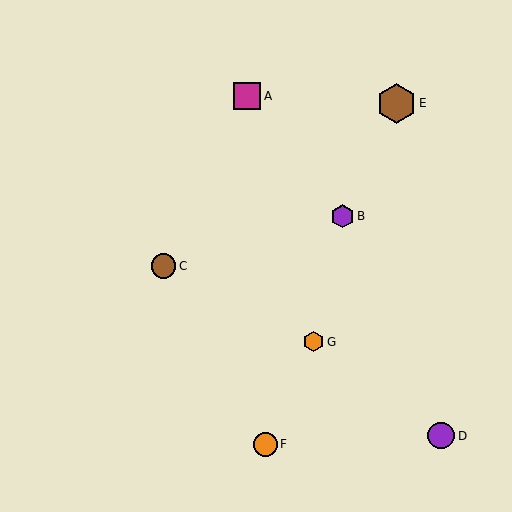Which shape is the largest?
The brown hexagon (labeled E) is the largest.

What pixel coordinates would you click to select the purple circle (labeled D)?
Click at (441, 436) to select the purple circle D.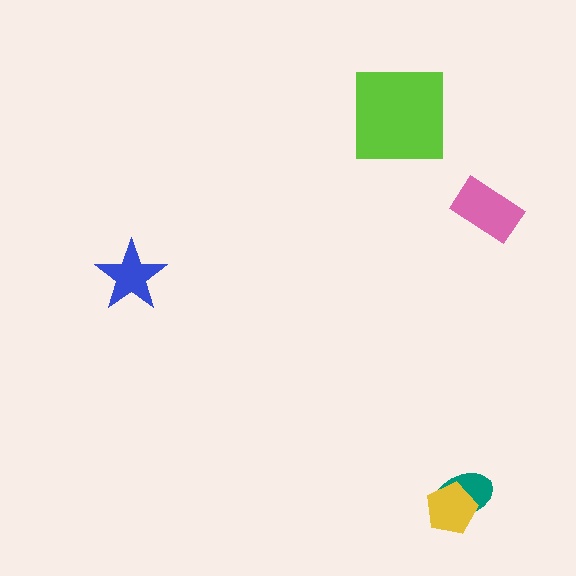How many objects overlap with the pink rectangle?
0 objects overlap with the pink rectangle.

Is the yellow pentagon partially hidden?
No, no other shape covers it.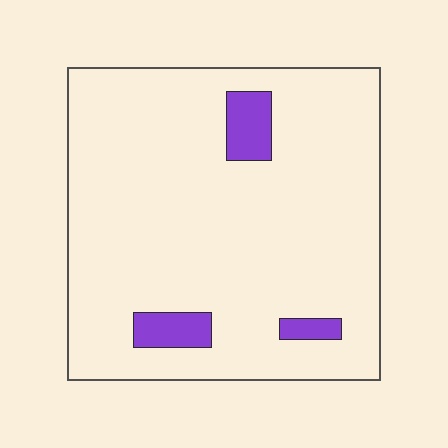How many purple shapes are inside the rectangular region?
3.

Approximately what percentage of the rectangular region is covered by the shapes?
Approximately 10%.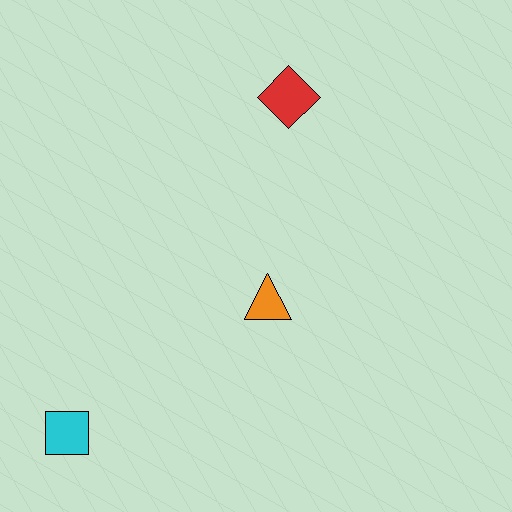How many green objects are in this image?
There are no green objects.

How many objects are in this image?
There are 3 objects.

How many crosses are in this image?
There are no crosses.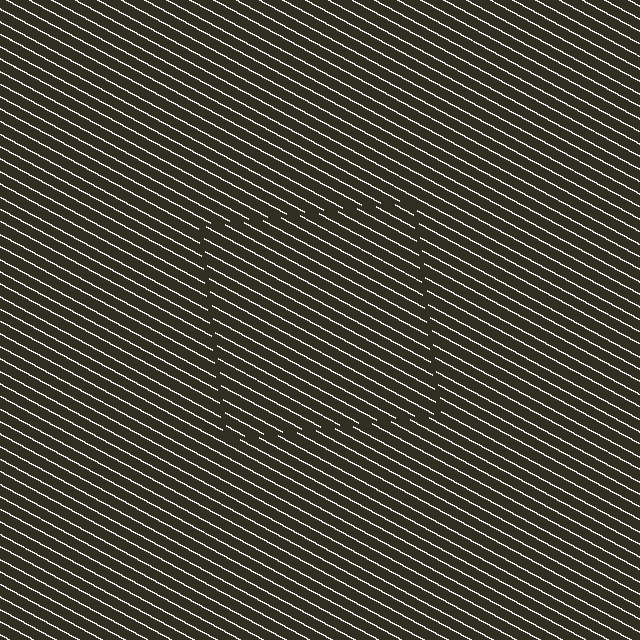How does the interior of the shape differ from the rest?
The interior of the shape contains the same grating, shifted by half a period — the contour is defined by the phase discontinuity where line-ends from the inner and outer gratings abut.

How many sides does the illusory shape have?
4 sides — the line-ends trace a square.